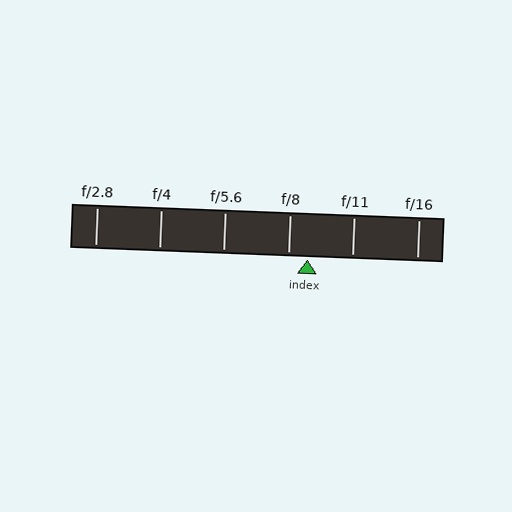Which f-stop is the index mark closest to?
The index mark is closest to f/8.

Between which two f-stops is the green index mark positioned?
The index mark is between f/8 and f/11.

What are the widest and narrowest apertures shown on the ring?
The widest aperture shown is f/2.8 and the narrowest is f/16.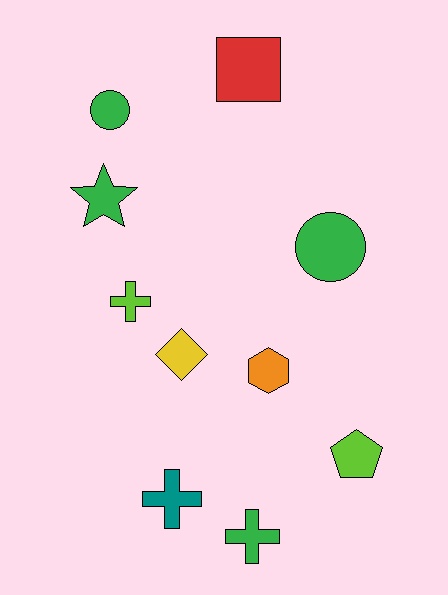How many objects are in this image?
There are 10 objects.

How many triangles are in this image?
There are no triangles.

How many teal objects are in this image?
There is 1 teal object.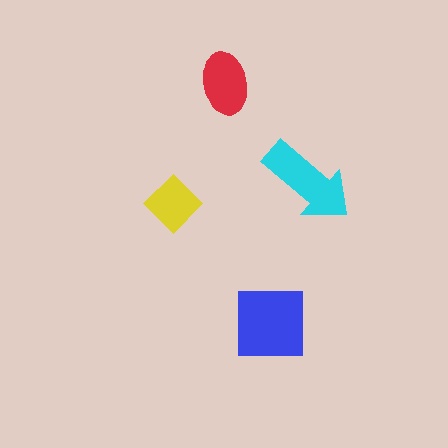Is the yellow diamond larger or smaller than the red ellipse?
Smaller.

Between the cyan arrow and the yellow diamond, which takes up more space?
The cyan arrow.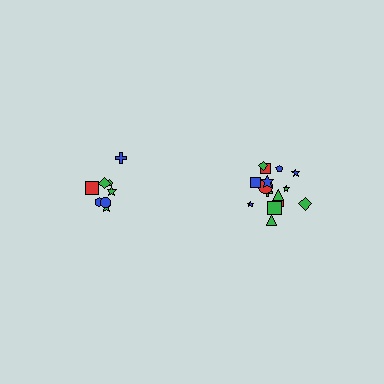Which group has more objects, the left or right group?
The right group.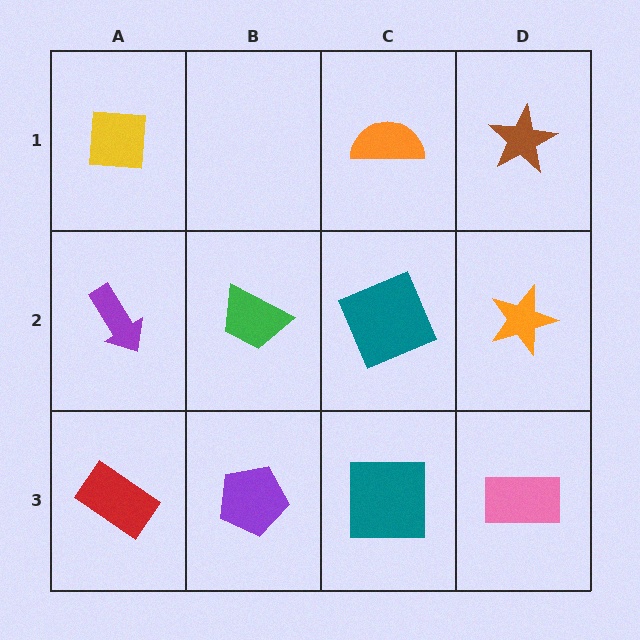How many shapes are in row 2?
4 shapes.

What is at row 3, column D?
A pink rectangle.